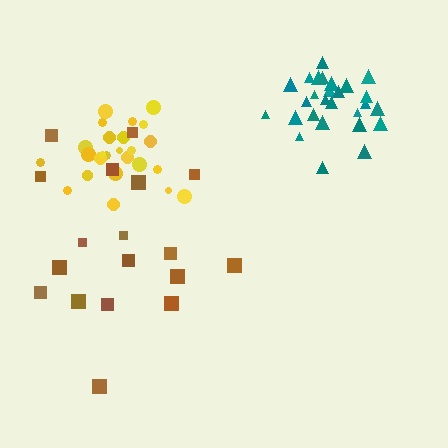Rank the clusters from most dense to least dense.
yellow, teal, brown.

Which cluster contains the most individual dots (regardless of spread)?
Teal (27).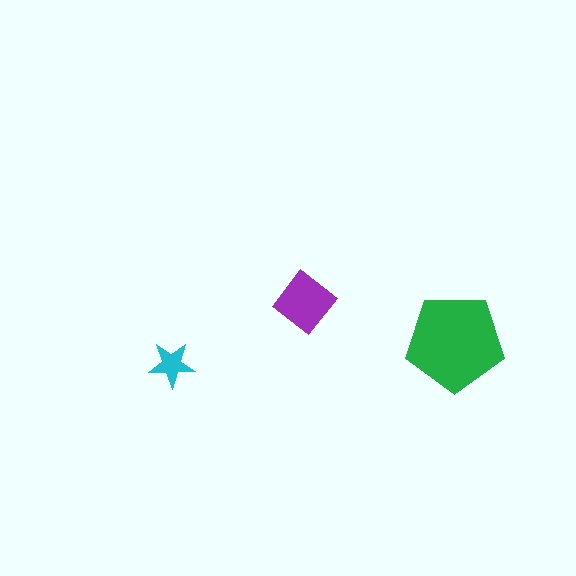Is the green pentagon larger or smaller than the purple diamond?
Larger.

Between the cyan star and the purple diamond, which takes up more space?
The purple diamond.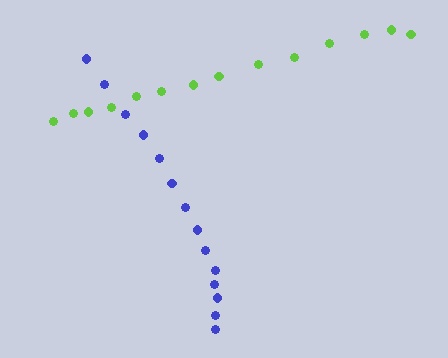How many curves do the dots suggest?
There are 2 distinct paths.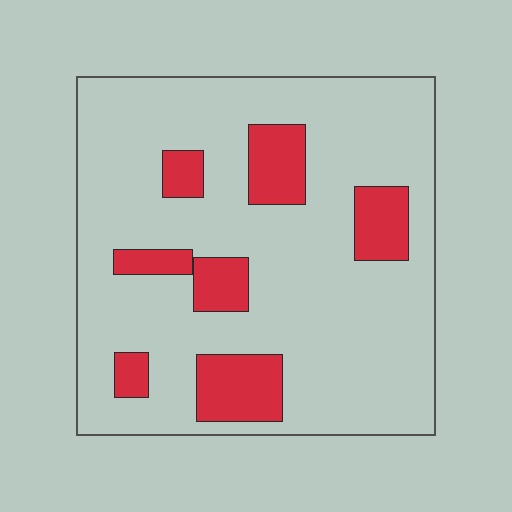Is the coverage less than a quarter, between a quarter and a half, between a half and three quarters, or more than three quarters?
Less than a quarter.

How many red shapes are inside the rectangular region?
7.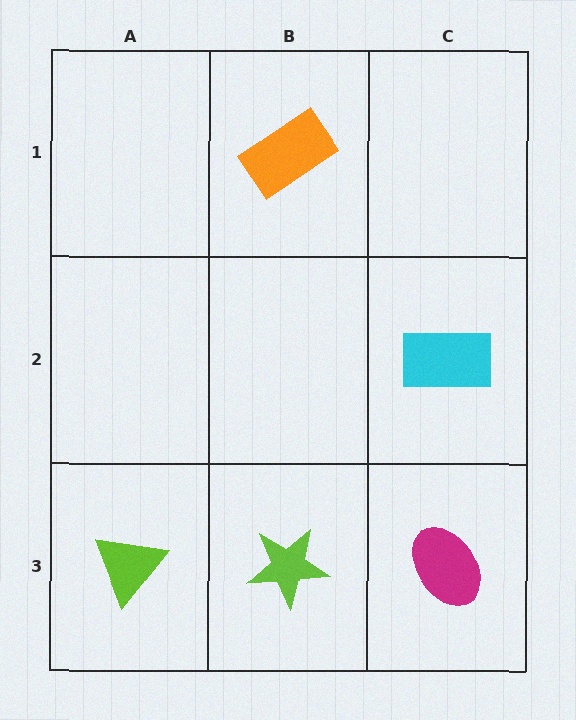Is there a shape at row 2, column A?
No, that cell is empty.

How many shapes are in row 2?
1 shape.